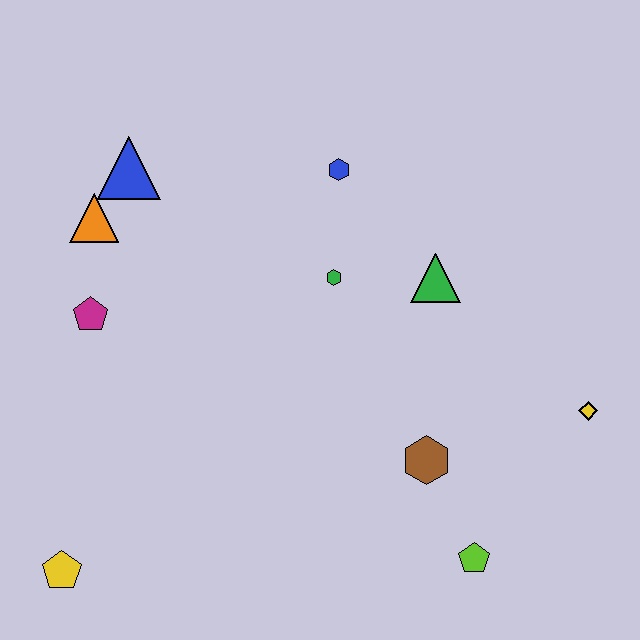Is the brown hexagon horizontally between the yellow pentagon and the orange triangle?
No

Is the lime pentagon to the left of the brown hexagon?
No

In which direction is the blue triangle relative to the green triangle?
The blue triangle is to the left of the green triangle.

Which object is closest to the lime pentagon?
The brown hexagon is closest to the lime pentagon.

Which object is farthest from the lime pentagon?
The blue triangle is farthest from the lime pentagon.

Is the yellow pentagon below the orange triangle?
Yes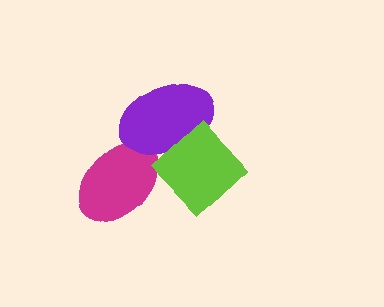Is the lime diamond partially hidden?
No, no other shape covers it.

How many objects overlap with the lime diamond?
2 objects overlap with the lime diamond.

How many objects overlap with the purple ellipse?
2 objects overlap with the purple ellipse.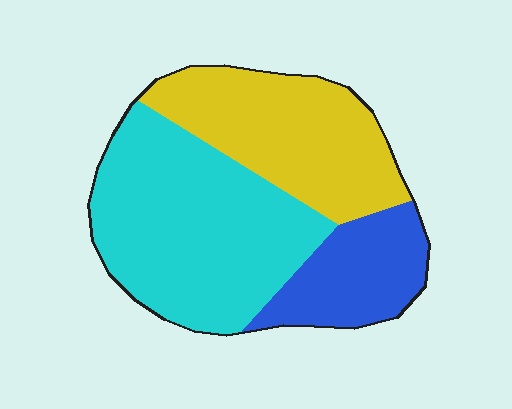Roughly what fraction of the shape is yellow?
Yellow covers around 35% of the shape.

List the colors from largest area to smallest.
From largest to smallest: cyan, yellow, blue.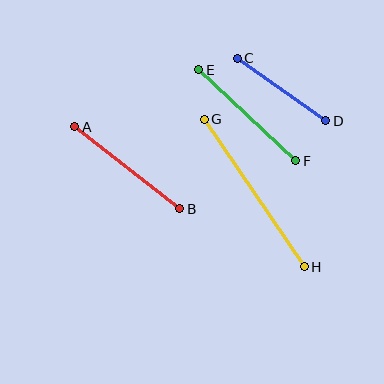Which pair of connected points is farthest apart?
Points G and H are farthest apart.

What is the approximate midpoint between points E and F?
The midpoint is at approximately (247, 115) pixels.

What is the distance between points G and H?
The distance is approximately 178 pixels.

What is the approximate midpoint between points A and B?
The midpoint is at approximately (127, 168) pixels.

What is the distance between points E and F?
The distance is approximately 133 pixels.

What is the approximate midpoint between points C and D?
The midpoint is at approximately (282, 89) pixels.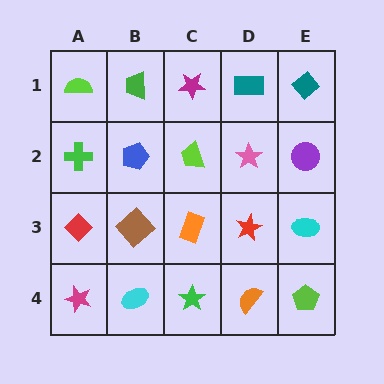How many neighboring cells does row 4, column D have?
3.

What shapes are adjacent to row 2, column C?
A magenta star (row 1, column C), an orange rectangle (row 3, column C), a blue pentagon (row 2, column B), a pink star (row 2, column D).